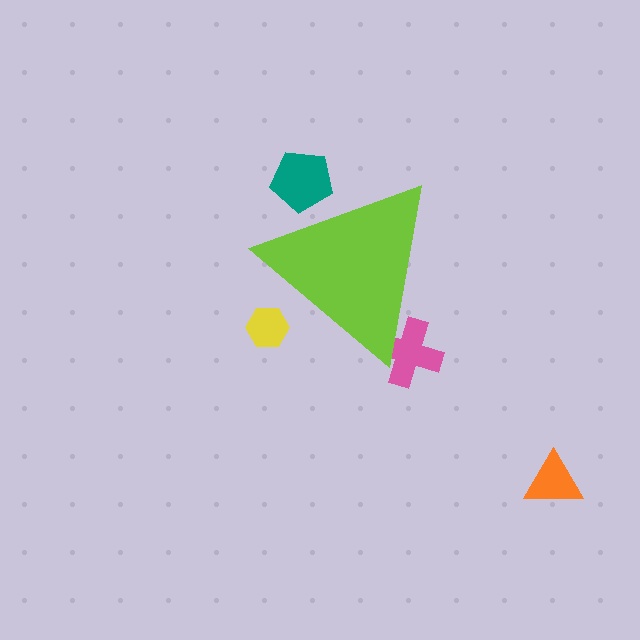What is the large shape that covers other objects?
A lime triangle.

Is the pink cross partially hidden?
Yes, the pink cross is partially hidden behind the lime triangle.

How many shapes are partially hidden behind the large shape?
3 shapes are partially hidden.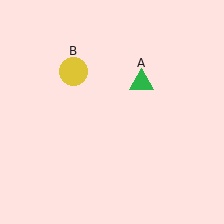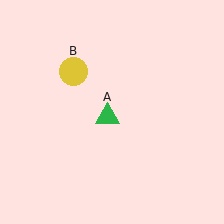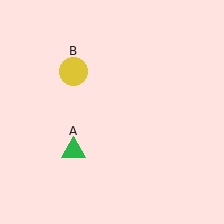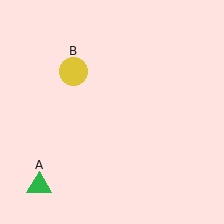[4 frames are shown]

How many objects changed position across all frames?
1 object changed position: green triangle (object A).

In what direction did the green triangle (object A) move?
The green triangle (object A) moved down and to the left.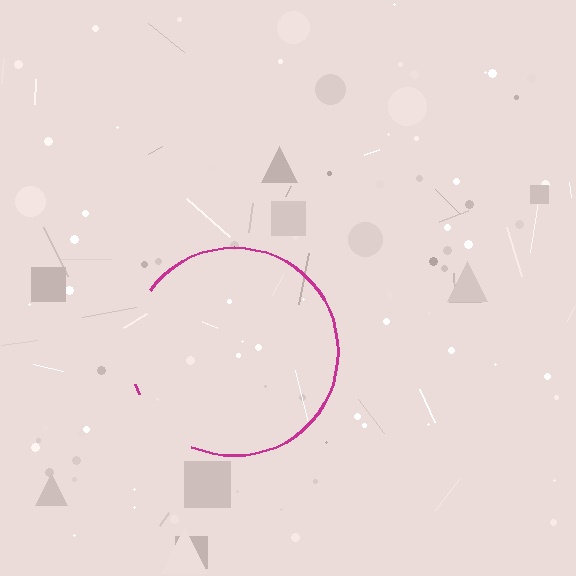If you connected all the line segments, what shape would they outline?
They would outline a circle.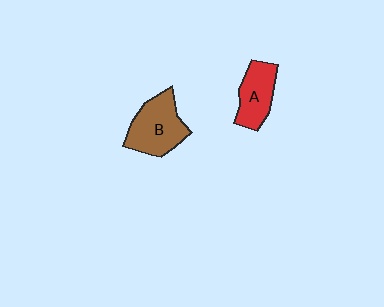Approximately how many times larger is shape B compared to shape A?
Approximately 1.4 times.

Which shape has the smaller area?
Shape A (red).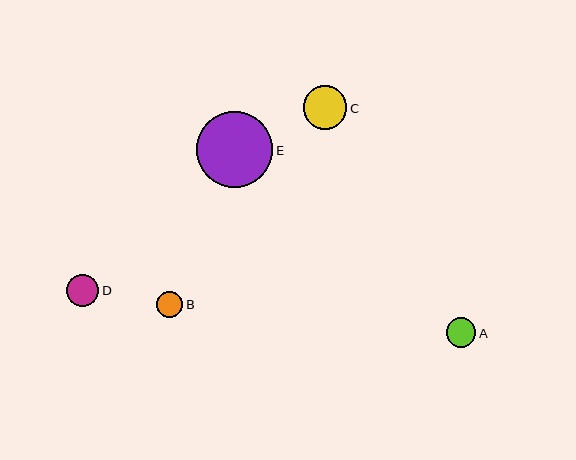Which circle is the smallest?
Circle B is the smallest with a size of approximately 27 pixels.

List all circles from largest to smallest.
From largest to smallest: E, C, D, A, B.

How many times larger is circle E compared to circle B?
Circle E is approximately 2.9 times the size of circle B.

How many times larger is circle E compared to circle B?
Circle E is approximately 2.9 times the size of circle B.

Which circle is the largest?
Circle E is the largest with a size of approximately 76 pixels.